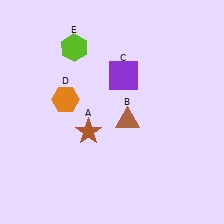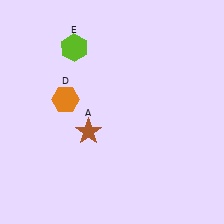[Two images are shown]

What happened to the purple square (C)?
The purple square (C) was removed in Image 2. It was in the top-right area of Image 1.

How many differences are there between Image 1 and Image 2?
There are 2 differences between the two images.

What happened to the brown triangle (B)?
The brown triangle (B) was removed in Image 2. It was in the bottom-right area of Image 1.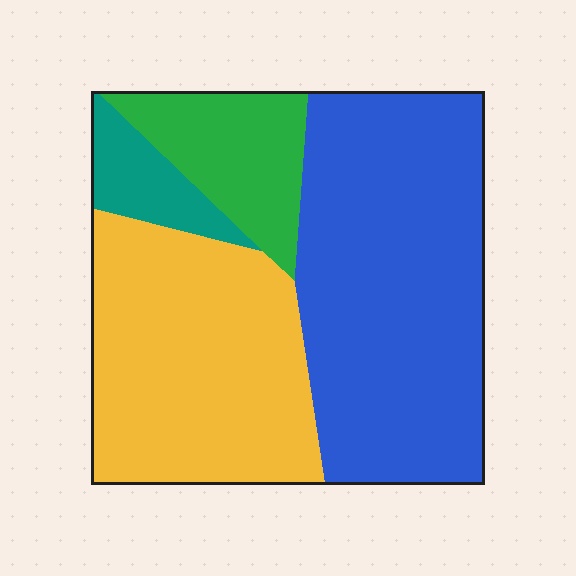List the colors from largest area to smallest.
From largest to smallest: blue, yellow, green, teal.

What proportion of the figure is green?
Green covers roughly 15% of the figure.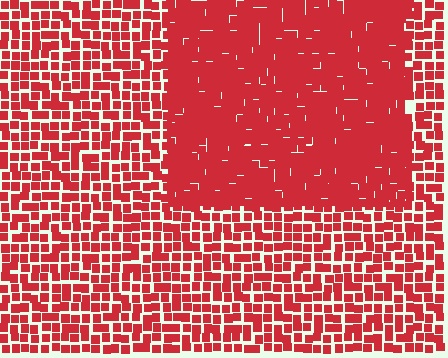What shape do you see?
I see a rectangle.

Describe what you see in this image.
The image contains small red elements arranged at two different densities. A rectangle-shaped region is visible where the elements are more densely packed than the surrounding area.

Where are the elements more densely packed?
The elements are more densely packed inside the rectangle boundary.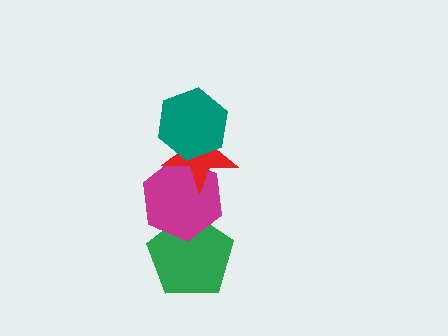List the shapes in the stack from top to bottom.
From top to bottom: the teal hexagon, the red star, the magenta hexagon, the green pentagon.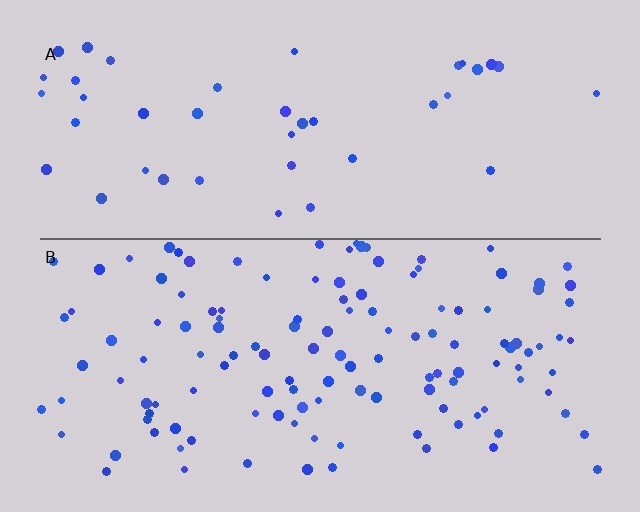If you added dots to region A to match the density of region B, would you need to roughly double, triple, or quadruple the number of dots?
Approximately triple.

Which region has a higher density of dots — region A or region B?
B (the bottom).